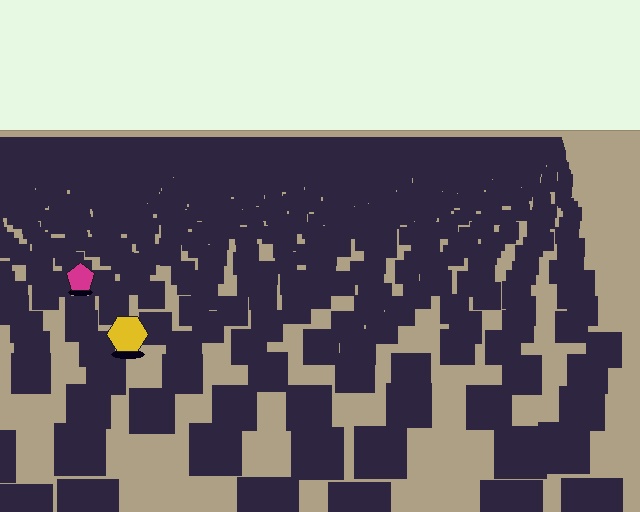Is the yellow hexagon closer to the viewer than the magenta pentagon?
Yes. The yellow hexagon is closer — you can tell from the texture gradient: the ground texture is coarser near it.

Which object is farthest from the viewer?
The magenta pentagon is farthest from the viewer. It appears smaller and the ground texture around it is denser.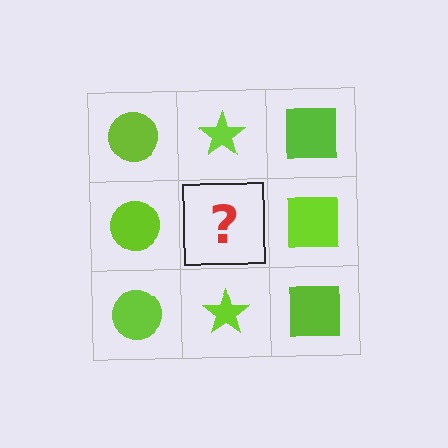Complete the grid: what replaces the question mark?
The question mark should be replaced with a lime star.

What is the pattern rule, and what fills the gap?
The rule is that each column has a consistent shape. The gap should be filled with a lime star.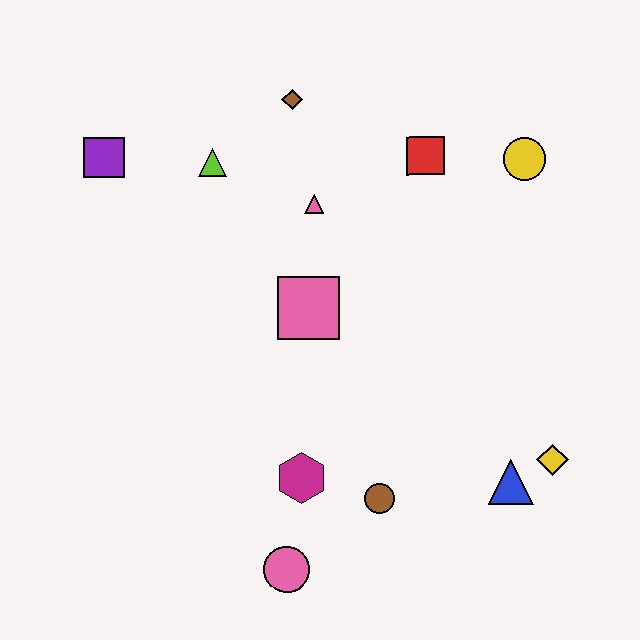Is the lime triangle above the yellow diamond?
Yes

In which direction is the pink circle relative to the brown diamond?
The pink circle is below the brown diamond.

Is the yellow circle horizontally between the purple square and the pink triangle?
No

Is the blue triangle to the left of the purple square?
No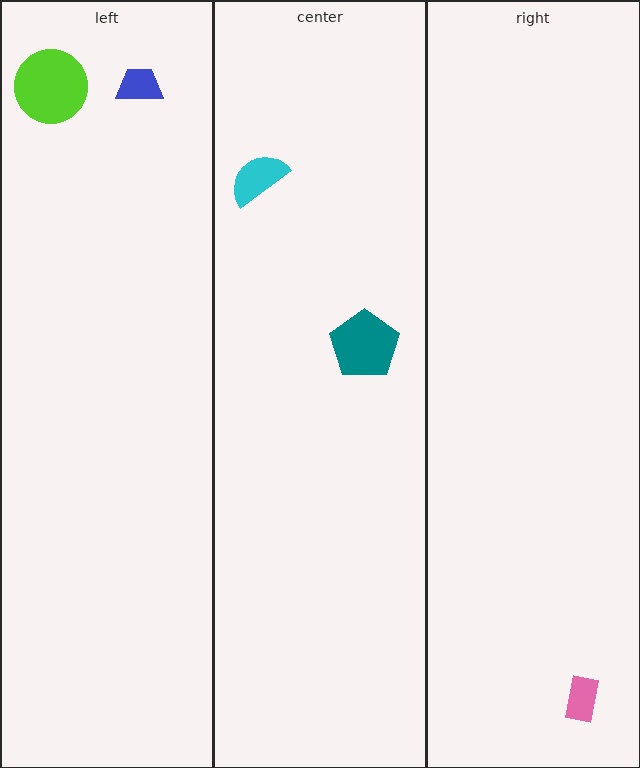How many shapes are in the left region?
2.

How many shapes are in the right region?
1.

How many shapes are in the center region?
2.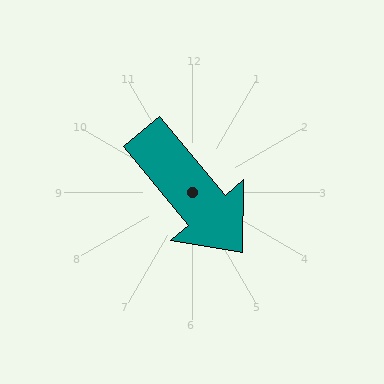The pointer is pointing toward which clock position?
Roughly 5 o'clock.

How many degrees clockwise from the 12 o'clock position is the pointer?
Approximately 140 degrees.